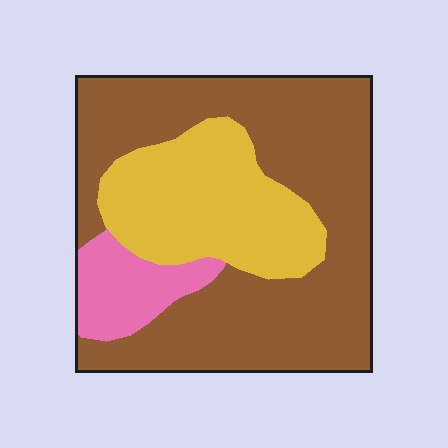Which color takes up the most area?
Brown, at roughly 60%.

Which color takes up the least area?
Pink, at roughly 10%.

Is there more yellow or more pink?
Yellow.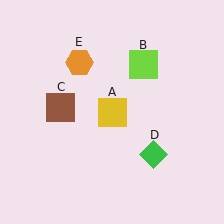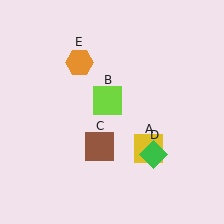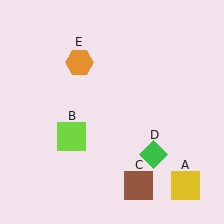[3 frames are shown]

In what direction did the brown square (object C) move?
The brown square (object C) moved down and to the right.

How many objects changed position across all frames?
3 objects changed position: yellow square (object A), lime square (object B), brown square (object C).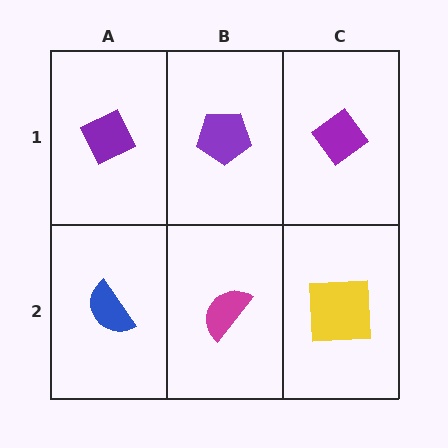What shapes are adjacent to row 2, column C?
A purple diamond (row 1, column C), a magenta semicircle (row 2, column B).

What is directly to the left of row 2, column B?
A blue semicircle.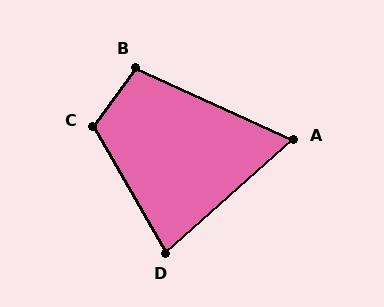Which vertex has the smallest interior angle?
A, at approximately 66 degrees.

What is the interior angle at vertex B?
Approximately 101 degrees (obtuse).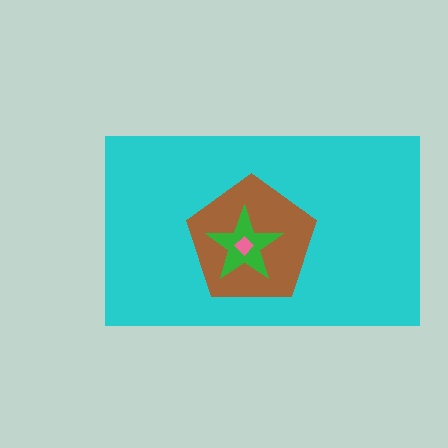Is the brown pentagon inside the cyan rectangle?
Yes.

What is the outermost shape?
The cyan rectangle.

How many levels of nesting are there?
4.